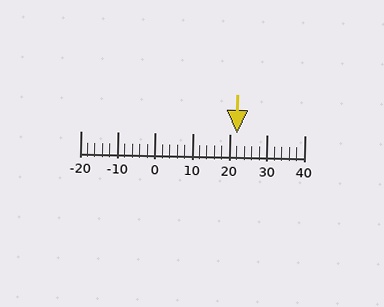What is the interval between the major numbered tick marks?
The major tick marks are spaced 10 units apart.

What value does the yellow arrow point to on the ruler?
The yellow arrow points to approximately 22.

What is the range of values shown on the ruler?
The ruler shows values from -20 to 40.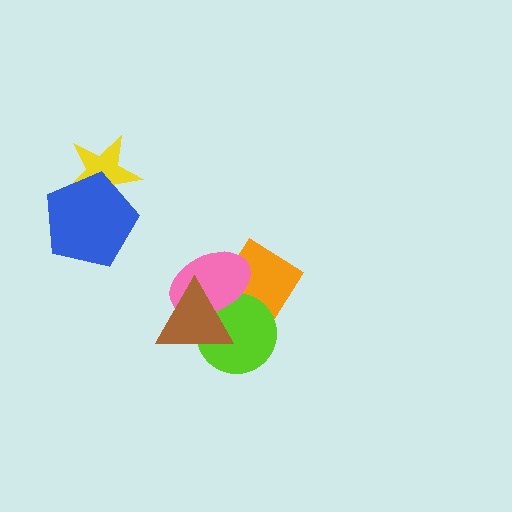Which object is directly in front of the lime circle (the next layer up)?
The pink ellipse is directly in front of the lime circle.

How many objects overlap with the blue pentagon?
1 object overlaps with the blue pentagon.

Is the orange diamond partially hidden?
Yes, it is partially covered by another shape.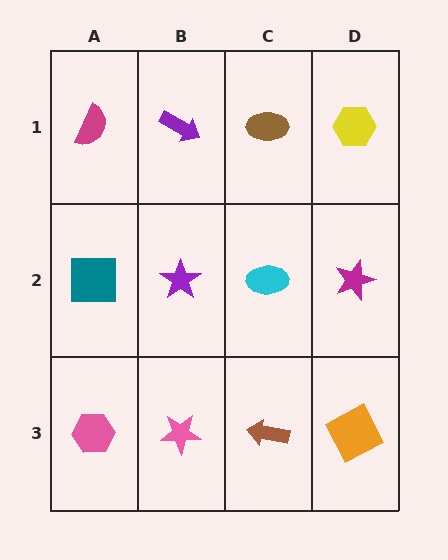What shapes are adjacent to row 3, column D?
A magenta star (row 2, column D), a brown arrow (row 3, column C).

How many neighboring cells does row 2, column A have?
3.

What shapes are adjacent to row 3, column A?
A teal square (row 2, column A), a pink star (row 3, column B).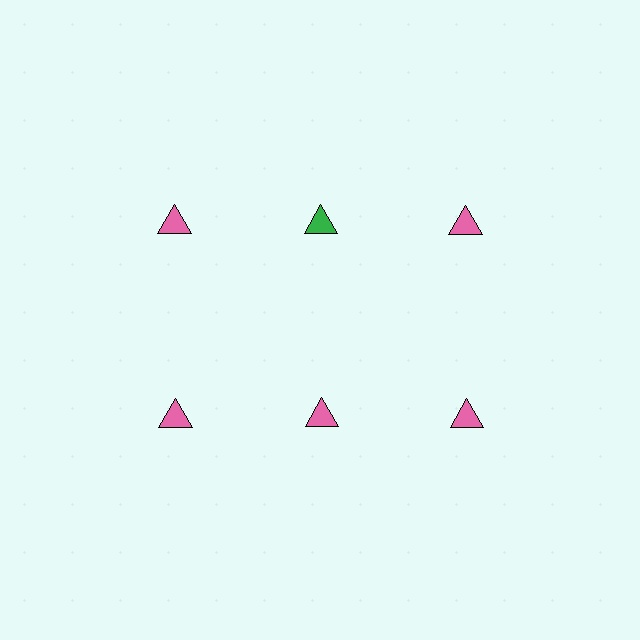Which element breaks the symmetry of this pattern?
The green triangle in the top row, second from left column breaks the symmetry. All other shapes are pink triangles.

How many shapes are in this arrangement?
There are 6 shapes arranged in a grid pattern.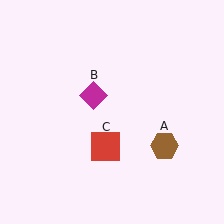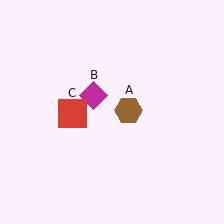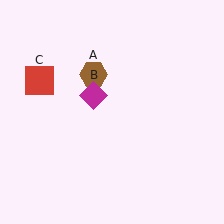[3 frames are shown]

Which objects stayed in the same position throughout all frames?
Magenta diamond (object B) remained stationary.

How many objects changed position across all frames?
2 objects changed position: brown hexagon (object A), red square (object C).